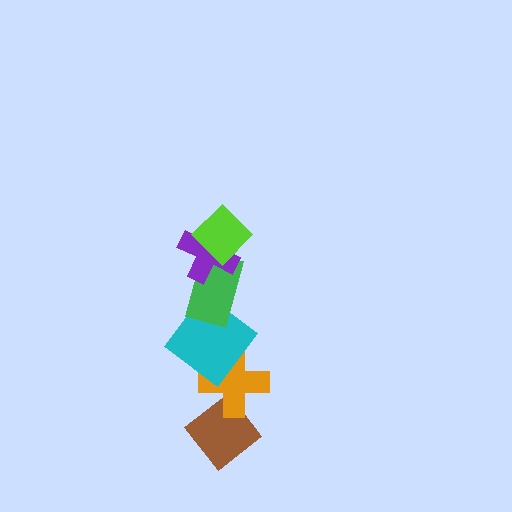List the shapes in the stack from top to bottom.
From top to bottom: the lime diamond, the purple cross, the green rectangle, the cyan diamond, the orange cross, the brown diamond.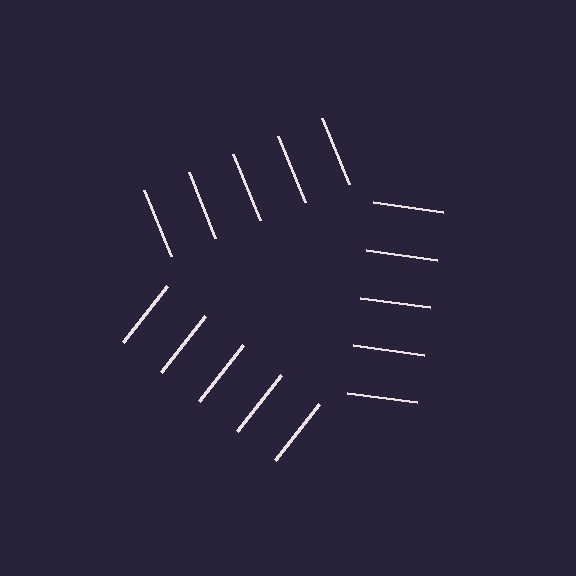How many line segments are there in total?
15 — 5 along each of the 3 edges.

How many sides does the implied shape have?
3 sides — the line-ends trace a triangle.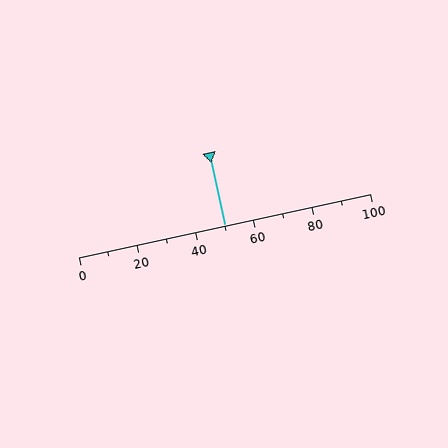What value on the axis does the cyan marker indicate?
The marker indicates approximately 50.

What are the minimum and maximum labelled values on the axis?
The axis runs from 0 to 100.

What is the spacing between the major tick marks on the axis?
The major ticks are spaced 20 apart.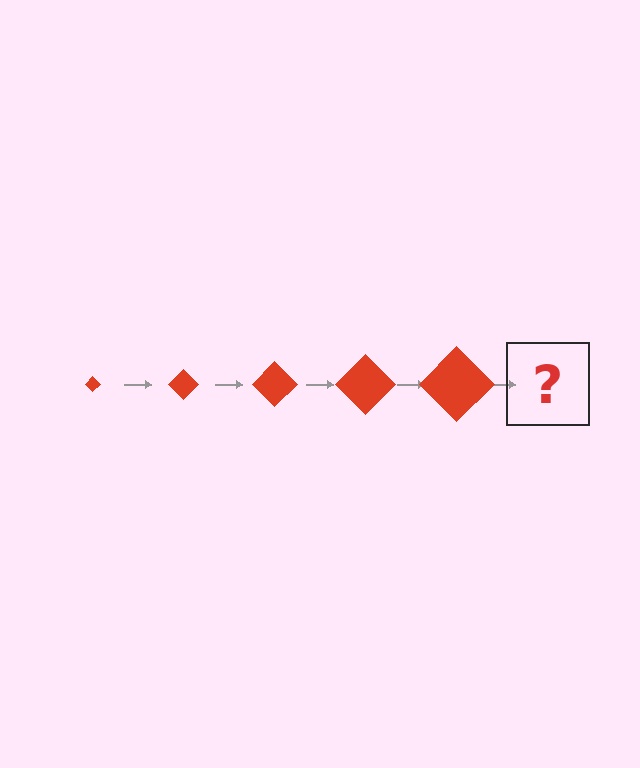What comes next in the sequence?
The next element should be a red diamond, larger than the previous one.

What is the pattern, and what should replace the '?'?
The pattern is that the diamond gets progressively larger each step. The '?' should be a red diamond, larger than the previous one.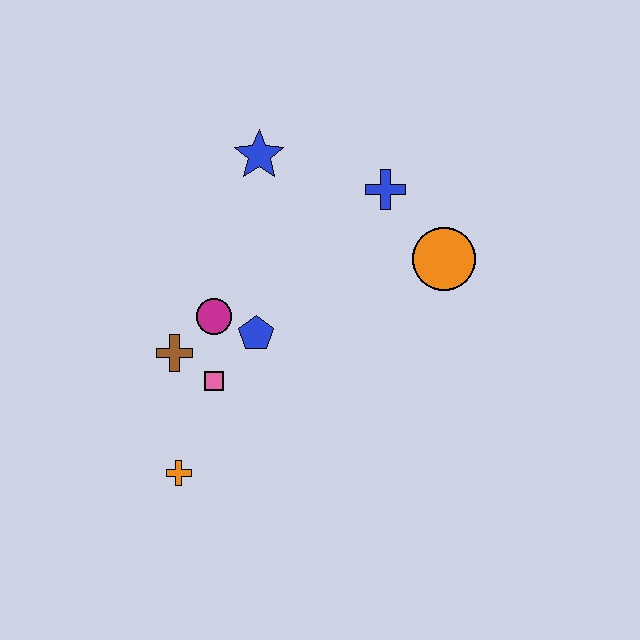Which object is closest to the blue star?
The blue cross is closest to the blue star.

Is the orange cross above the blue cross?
No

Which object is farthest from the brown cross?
The orange circle is farthest from the brown cross.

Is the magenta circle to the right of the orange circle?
No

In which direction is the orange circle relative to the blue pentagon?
The orange circle is to the right of the blue pentagon.